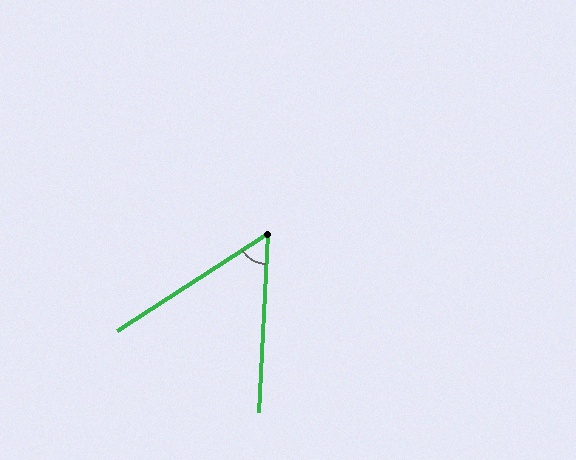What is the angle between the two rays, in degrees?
Approximately 54 degrees.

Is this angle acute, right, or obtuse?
It is acute.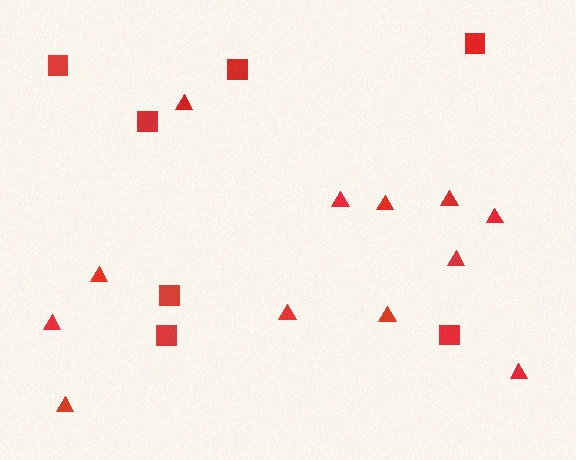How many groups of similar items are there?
There are 2 groups: one group of triangles (12) and one group of squares (7).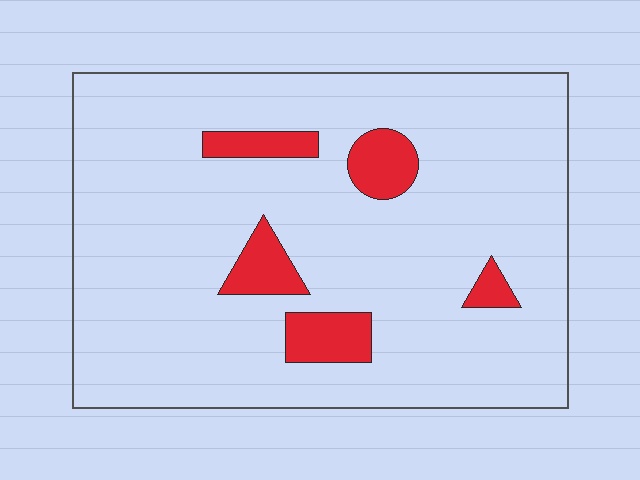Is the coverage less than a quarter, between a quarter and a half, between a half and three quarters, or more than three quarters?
Less than a quarter.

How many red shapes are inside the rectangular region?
5.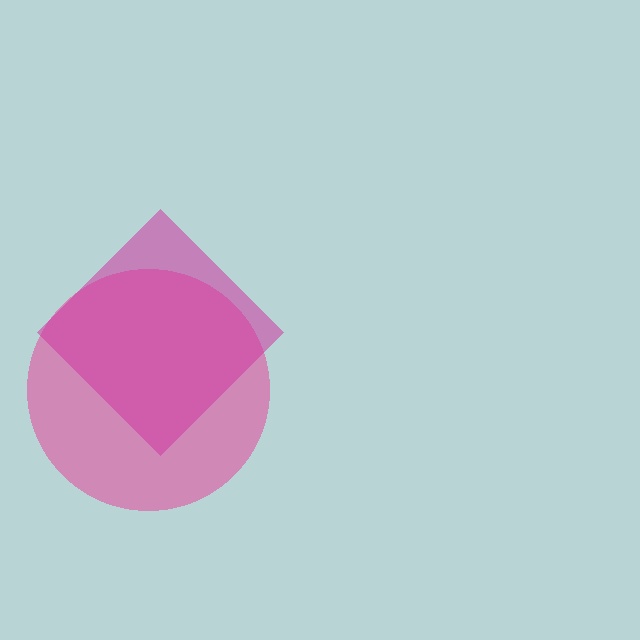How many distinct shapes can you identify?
There are 2 distinct shapes: a pink circle, a magenta diamond.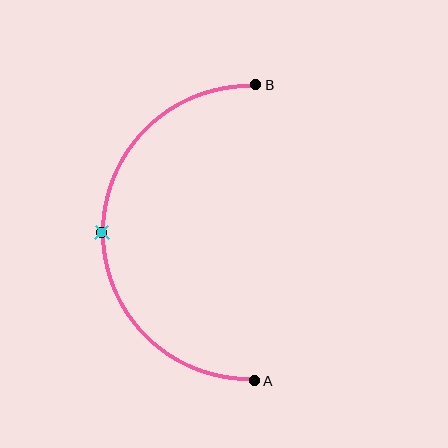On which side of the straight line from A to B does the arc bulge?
The arc bulges to the left of the straight line connecting A and B.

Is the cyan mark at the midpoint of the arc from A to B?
Yes. The cyan mark lies on the arc at equal arc-length from both A and B — it is the arc midpoint.